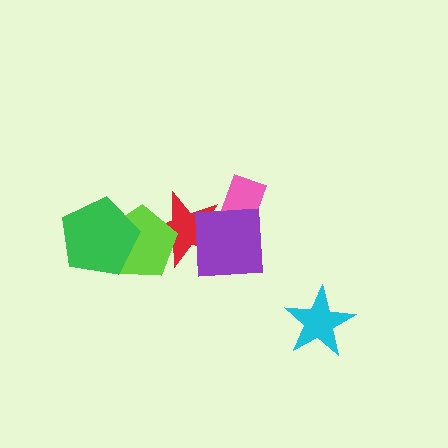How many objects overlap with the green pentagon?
1 object overlaps with the green pentagon.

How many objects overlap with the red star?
3 objects overlap with the red star.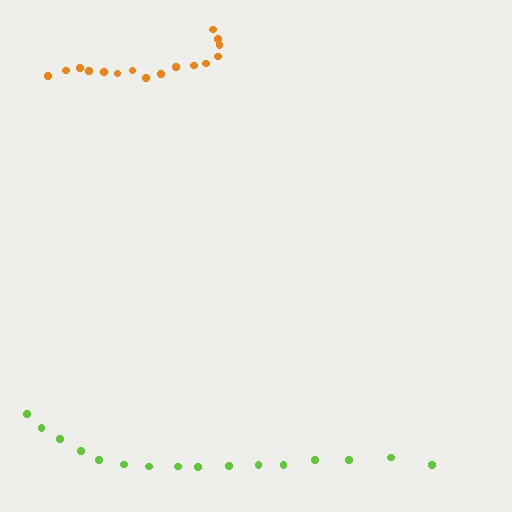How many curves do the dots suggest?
There are 2 distinct paths.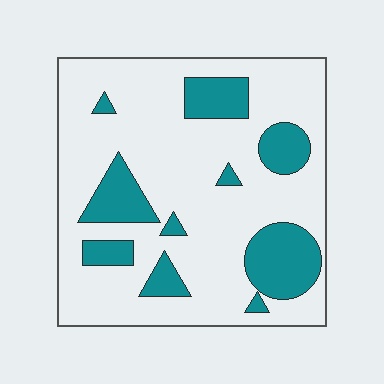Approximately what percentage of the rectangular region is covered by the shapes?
Approximately 25%.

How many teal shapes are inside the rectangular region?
10.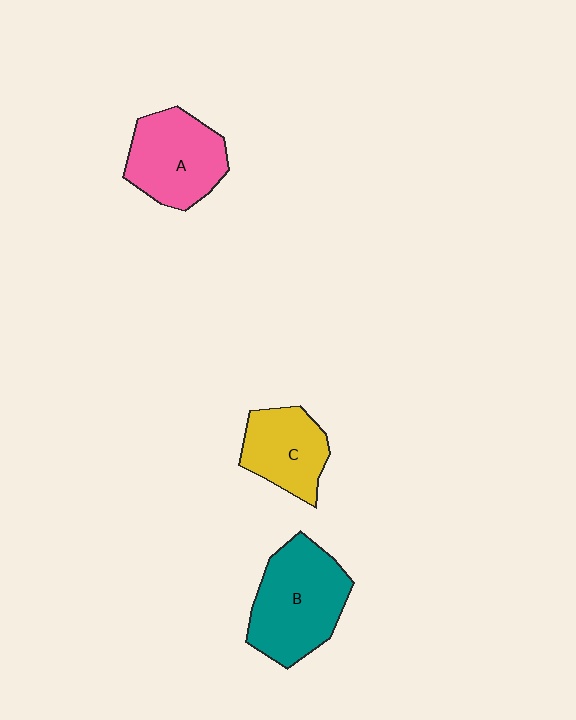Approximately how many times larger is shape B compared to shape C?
Approximately 1.5 times.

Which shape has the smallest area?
Shape C (yellow).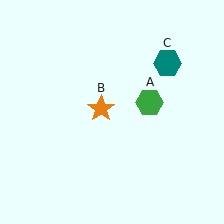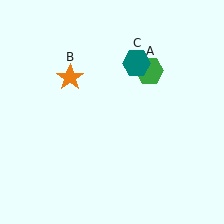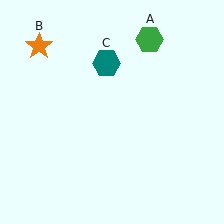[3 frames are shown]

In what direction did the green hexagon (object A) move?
The green hexagon (object A) moved up.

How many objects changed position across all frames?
3 objects changed position: green hexagon (object A), orange star (object B), teal hexagon (object C).